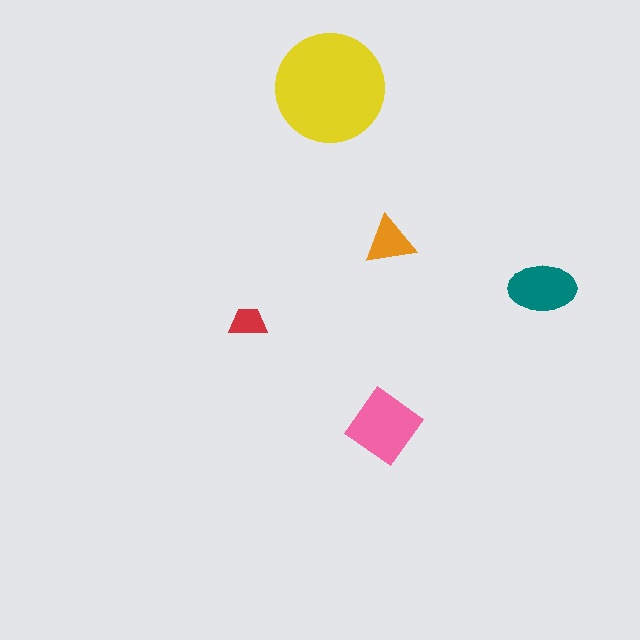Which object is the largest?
The yellow circle.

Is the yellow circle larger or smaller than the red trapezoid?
Larger.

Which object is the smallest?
The red trapezoid.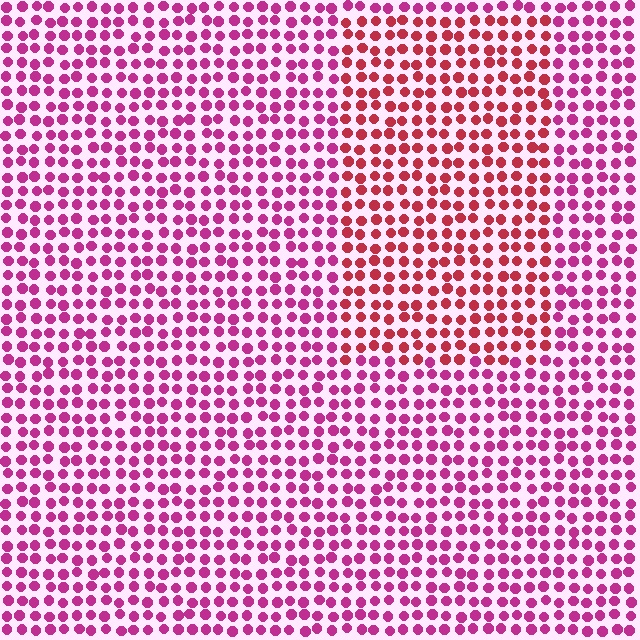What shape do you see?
I see a rectangle.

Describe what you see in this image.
The image is filled with small magenta elements in a uniform arrangement. A rectangle-shaped region is visible where the elements are tinted to a slightly different hue, forming a subtle color boundary.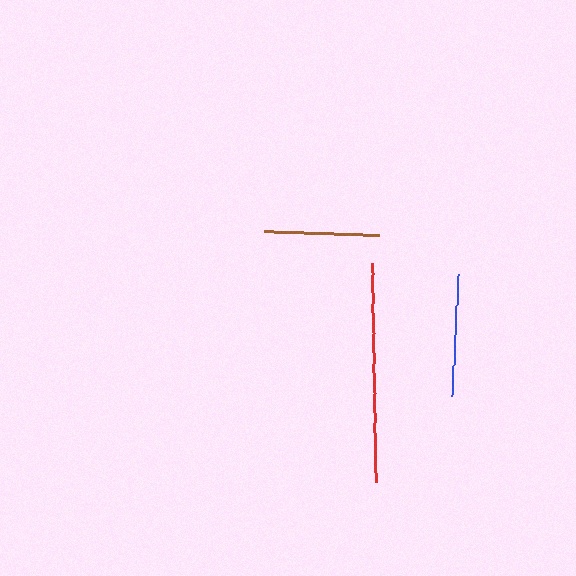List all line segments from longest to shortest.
From longest to shortest: red, blue, brown.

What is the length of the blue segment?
The blue segment is approximately 122 pixels long.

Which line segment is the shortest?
The brown line is the shortest at approximately 115 pixels.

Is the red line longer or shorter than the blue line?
The red line is longer than the blue line.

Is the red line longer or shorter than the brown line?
The red line is longer than the brown line.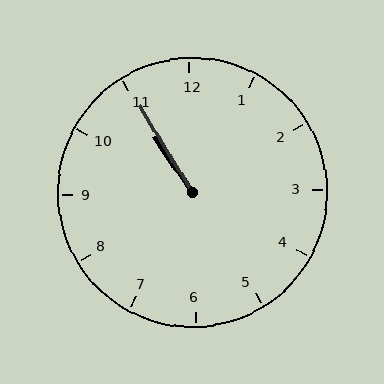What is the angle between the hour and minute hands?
Approximately 2 degrees.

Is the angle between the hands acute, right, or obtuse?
It is acute.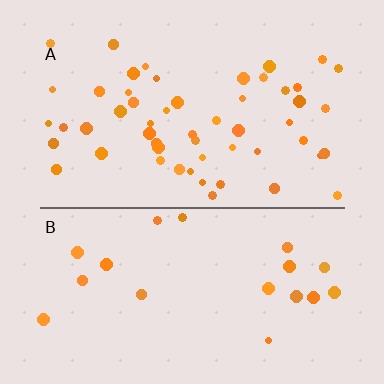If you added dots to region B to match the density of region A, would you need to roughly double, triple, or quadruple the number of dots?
Approximately triple.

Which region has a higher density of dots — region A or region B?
A (the top).